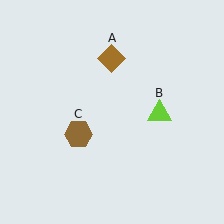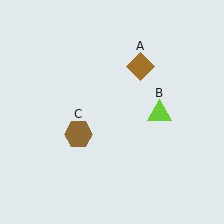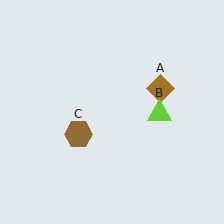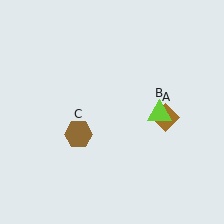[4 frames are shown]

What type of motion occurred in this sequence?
The brown diamond (object A) rotated clockwise around the center of the scene.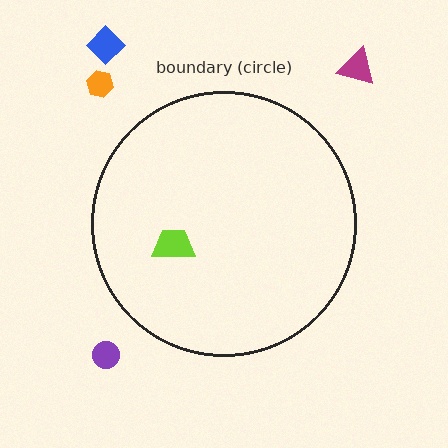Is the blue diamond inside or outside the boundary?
Outside.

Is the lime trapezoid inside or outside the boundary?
Inside.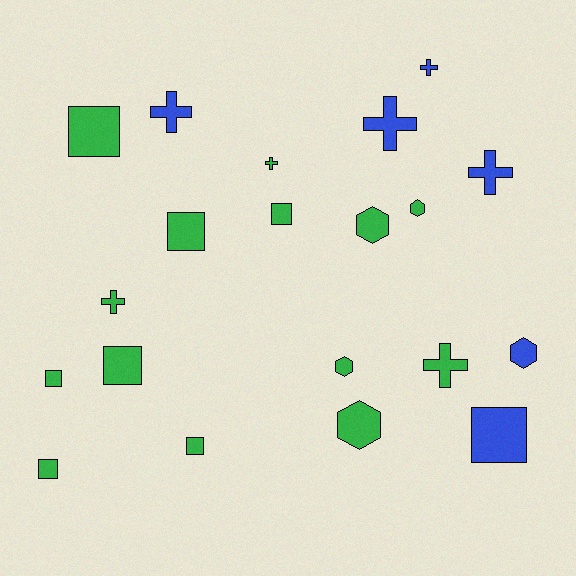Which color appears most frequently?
Green, with 14 objects.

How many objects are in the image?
There are 20 objects.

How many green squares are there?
There are 7 green squares.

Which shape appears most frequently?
Square, with 8 objects.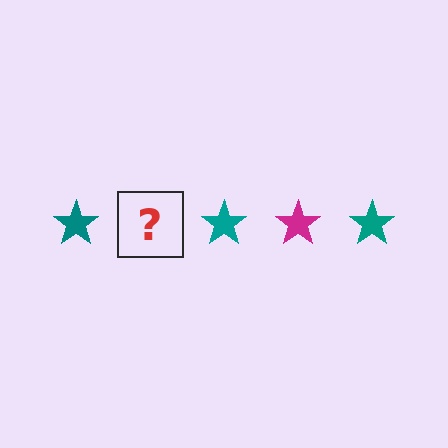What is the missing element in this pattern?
The missing element is a magenta star.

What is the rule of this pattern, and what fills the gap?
The rule is that the pattern cycles through teal, magenta stars. The gap should be filled with a magenta star.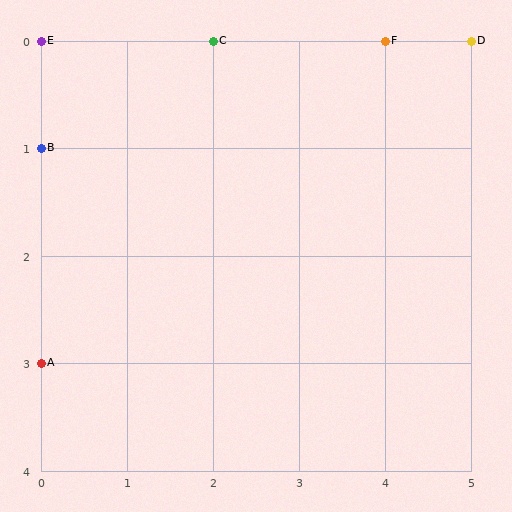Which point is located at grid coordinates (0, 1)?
Point B is at (0, 1).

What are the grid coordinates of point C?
Point C is at grid coordinates (2, 0).